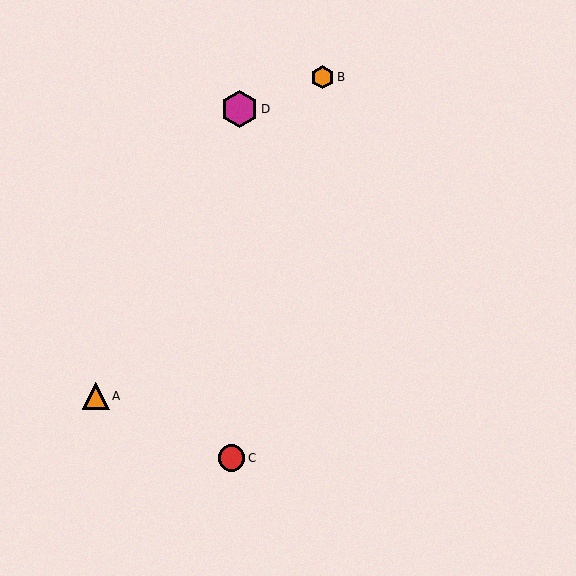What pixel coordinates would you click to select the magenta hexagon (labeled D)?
Click at (239, 109) to select the magenta hexagon D.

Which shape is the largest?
The magenta hexagon (labeled D) is the largest.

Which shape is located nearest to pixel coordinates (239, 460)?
The red circle (labeled C) at (231, 458) is nearest to that location.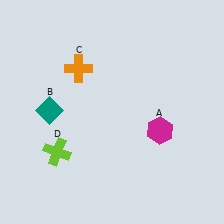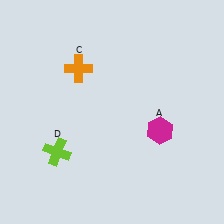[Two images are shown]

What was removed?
The teal diamond (B) was removed in Image 2.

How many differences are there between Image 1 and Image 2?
There is 1 difference between the two images.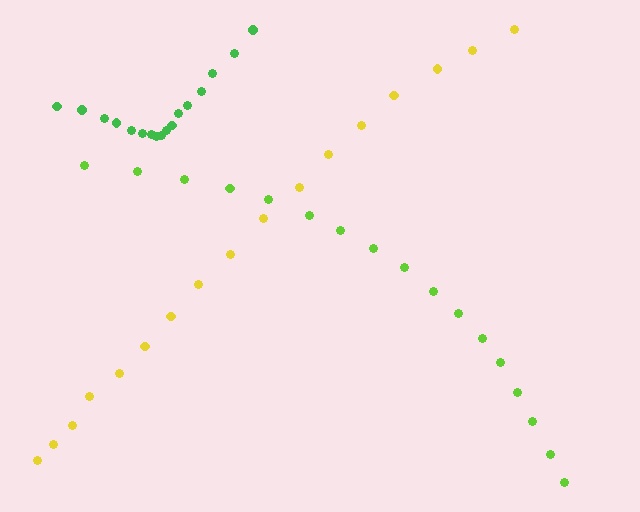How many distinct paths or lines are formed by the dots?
There are 3 distinct paths.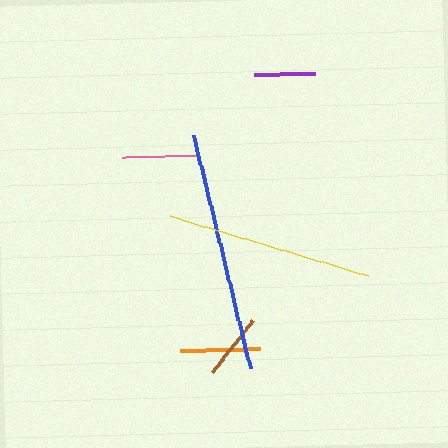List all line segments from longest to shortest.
From longest to shortest: blue, yellow, orange, pink, brown, purple.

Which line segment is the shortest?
The purple line is the shortest at approximately 61 pixels.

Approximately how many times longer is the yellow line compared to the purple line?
The yellow line is approximately 3.4 times the length of the purple line.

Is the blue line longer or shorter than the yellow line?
The blue line is longer than the yellow line.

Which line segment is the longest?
The blue line is the longest at approximately 240 pixels.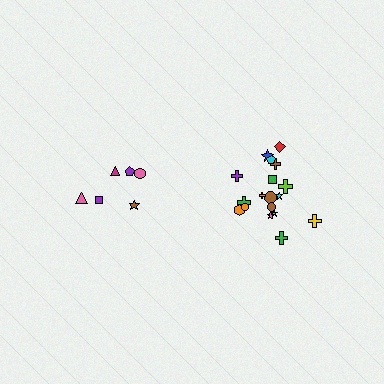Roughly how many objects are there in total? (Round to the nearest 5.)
Roughly 25 objects in total.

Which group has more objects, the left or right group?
The right group.